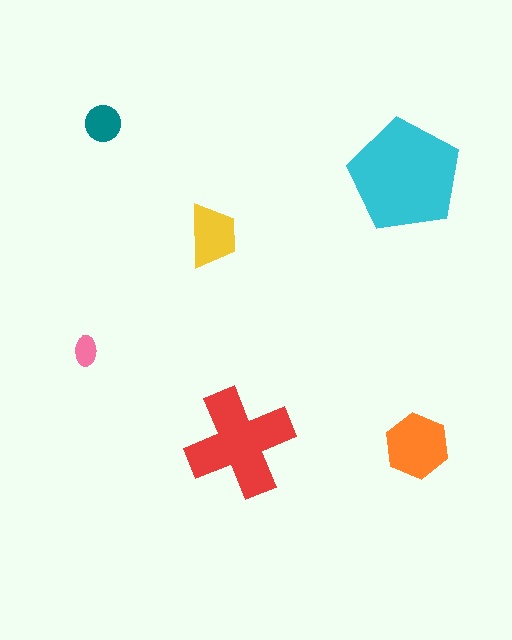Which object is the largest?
The cyan pentagon.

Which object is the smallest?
The pink ellipse.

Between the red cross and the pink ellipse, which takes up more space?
The red cross.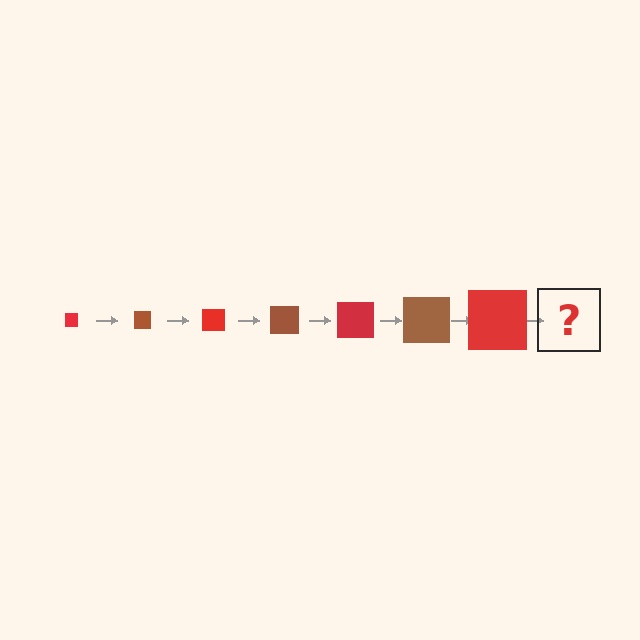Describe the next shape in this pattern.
It should be a brown square, larger than the previous one.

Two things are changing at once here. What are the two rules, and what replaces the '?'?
The two rules are that the square grows larger each step and the color cycles through red and brown. The '?' should be a brown square, larger than the previous one.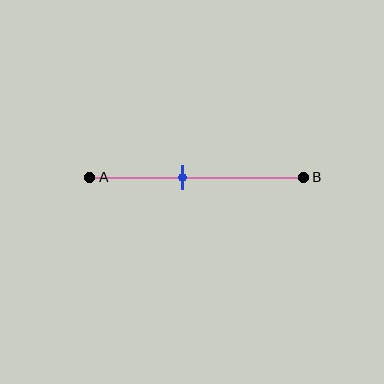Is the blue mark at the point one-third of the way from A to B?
No, the mark is at about 45% from A, not at the 33% one-third point.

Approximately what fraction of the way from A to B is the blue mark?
The blue mark is approximately 45% of the way from A to B.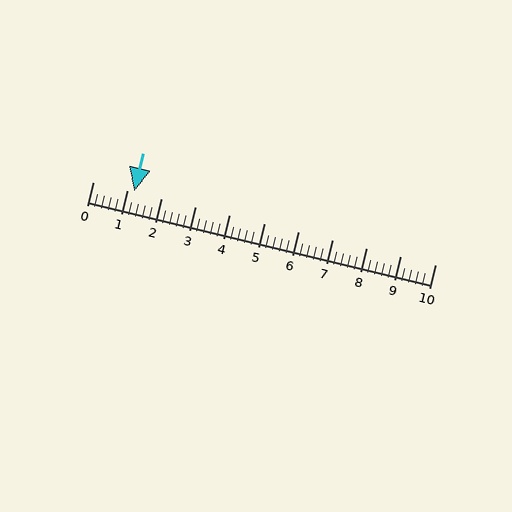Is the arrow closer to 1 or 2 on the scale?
The arrow is closer to 1.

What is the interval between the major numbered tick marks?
The major tick marks are spaced 1 units apart.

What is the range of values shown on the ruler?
The ruler shows values from 0 to 10.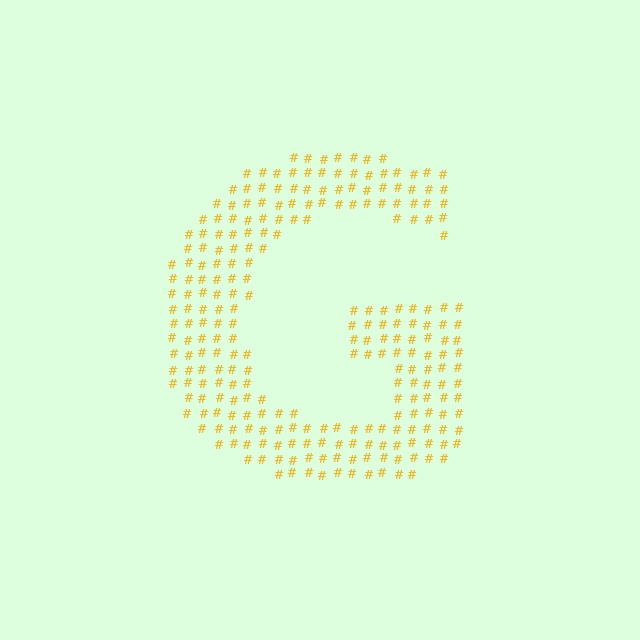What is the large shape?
The large shape is the letter G.